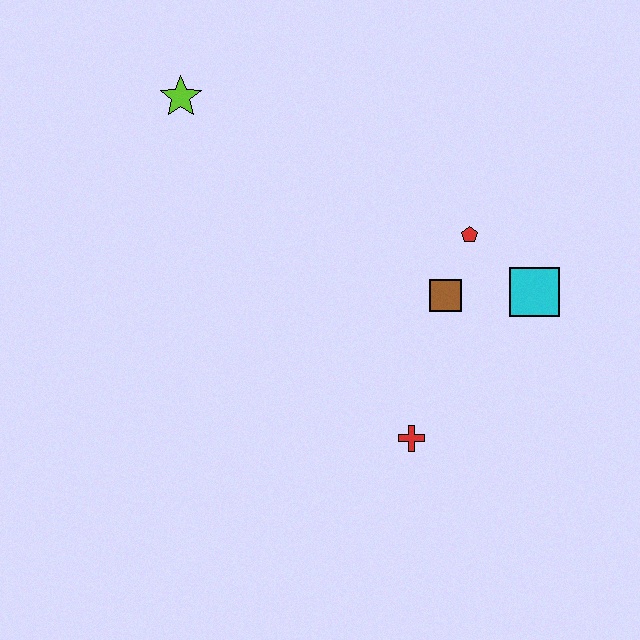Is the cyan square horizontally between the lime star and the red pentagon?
No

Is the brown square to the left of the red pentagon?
Yes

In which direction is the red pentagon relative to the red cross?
The red pentagon is above the red cross.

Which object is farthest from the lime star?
The red cross is farthest from the lime star.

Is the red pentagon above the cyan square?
Yes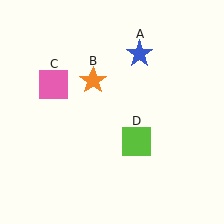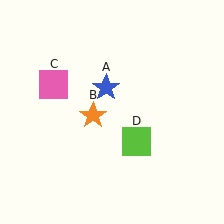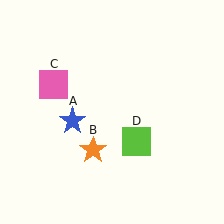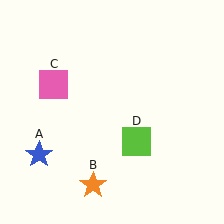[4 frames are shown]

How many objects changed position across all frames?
2 objects changed position: blue star (object A), orange star (object B).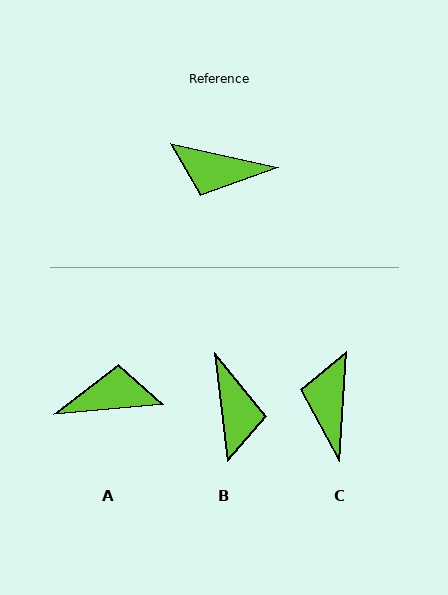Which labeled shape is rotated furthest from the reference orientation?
A, about 162 degrees away.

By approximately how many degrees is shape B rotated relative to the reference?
Approximately 109 degrees counter-clockwise.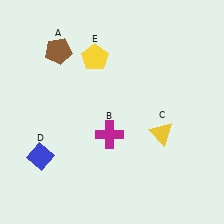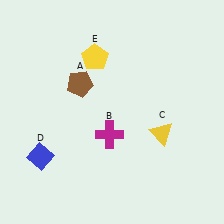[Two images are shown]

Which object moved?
The brown pentagon (A) moved down.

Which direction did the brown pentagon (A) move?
The brown pentagon (A) moved down.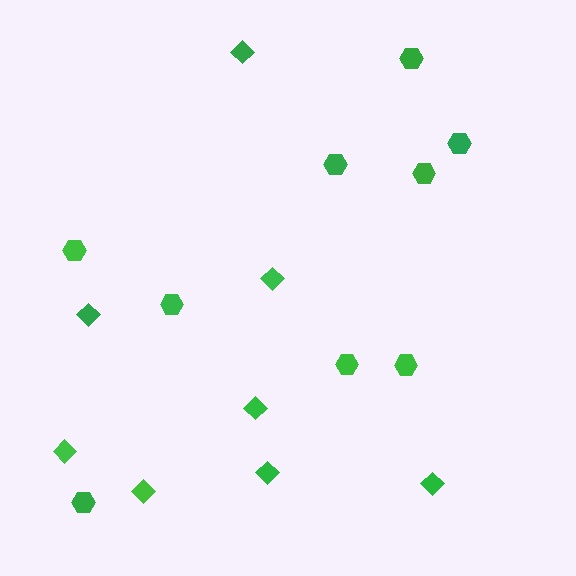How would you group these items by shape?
There are 2 groups: one group of diamonds (8) and one group of hexagons (9).